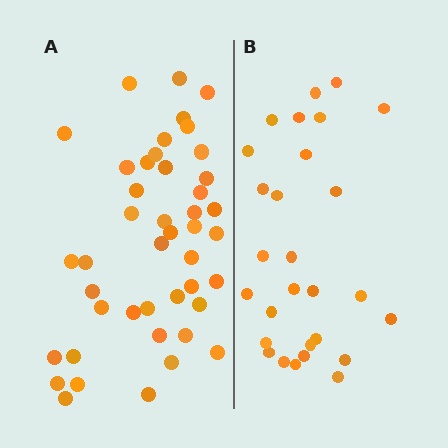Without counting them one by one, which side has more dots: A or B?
Region A (the left region) has more dots.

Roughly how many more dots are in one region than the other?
Region A has approximately 15 more dots than region B.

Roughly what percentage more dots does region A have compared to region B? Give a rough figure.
About 55% more.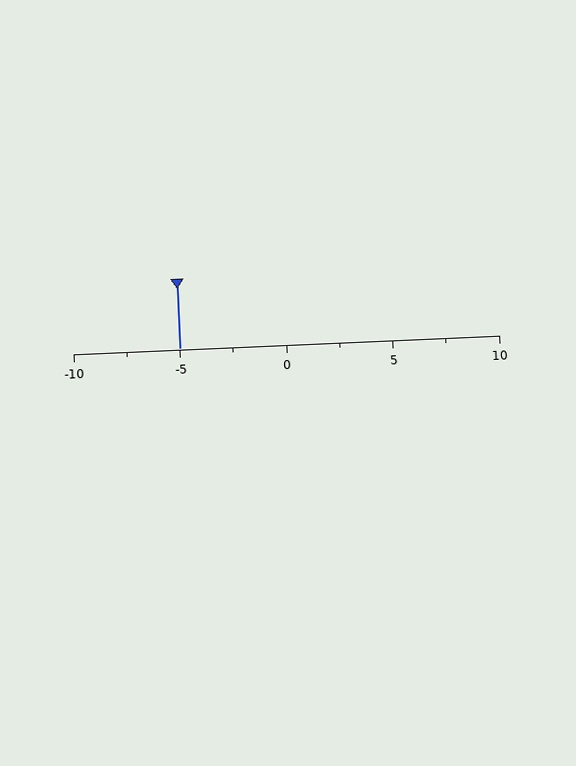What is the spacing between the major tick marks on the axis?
The major ticks are spaced 5 apart.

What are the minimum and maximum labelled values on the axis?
The axis runs from -10 to 10.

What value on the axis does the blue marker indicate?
The marker indicates approximately -5.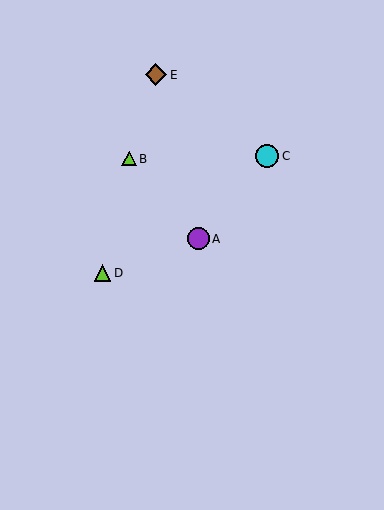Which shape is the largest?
The cyan circle (labeled C) is the largest.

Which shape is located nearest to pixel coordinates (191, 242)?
The purple circle (labeled A) at (198, 239) is nearest to that location.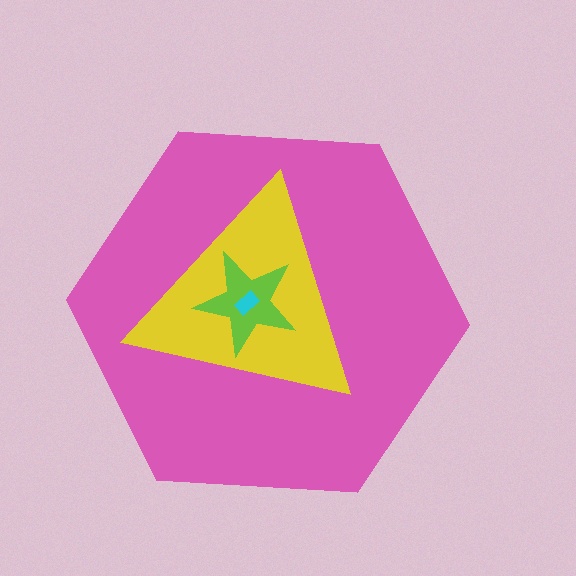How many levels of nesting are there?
4.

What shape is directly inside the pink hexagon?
The yellow triangle.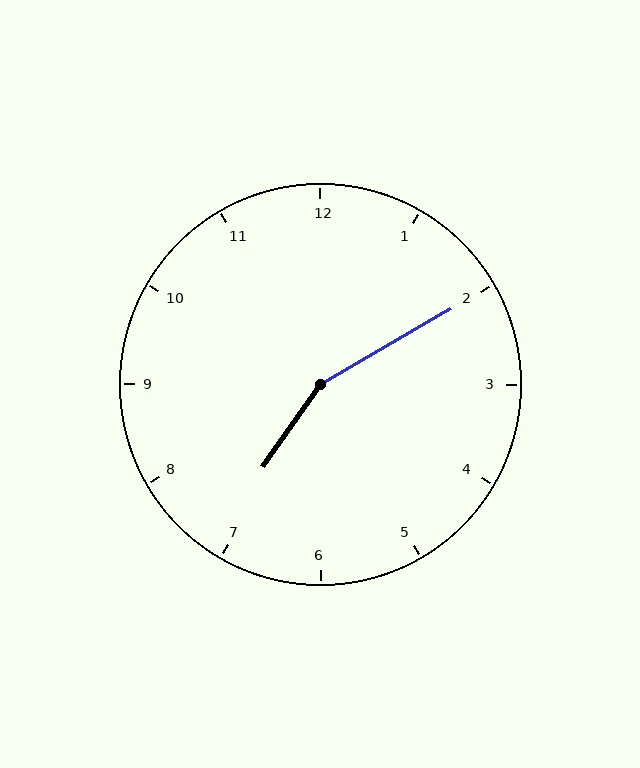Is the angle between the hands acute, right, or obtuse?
It is obtuse.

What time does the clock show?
7:10.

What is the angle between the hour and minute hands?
Approximately 155 degrees.